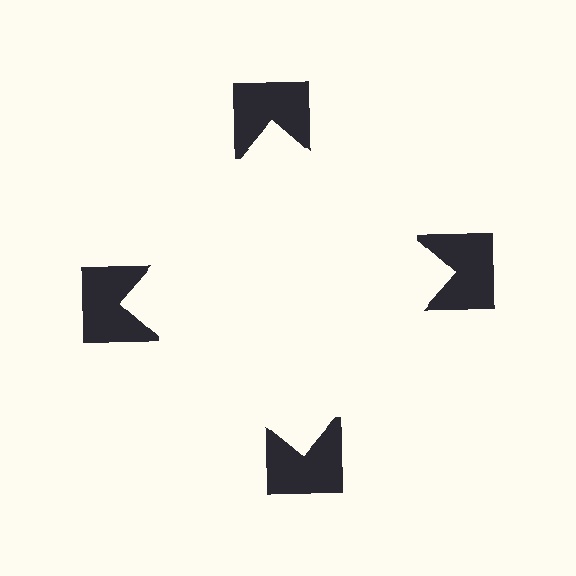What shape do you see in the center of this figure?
An illusory square — its edges are inferred from the aligned wedge cuts in the notched squares, not physically drawn.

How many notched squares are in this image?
There are 4 — one at each vertex of the illusory square.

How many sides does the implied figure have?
4 sides.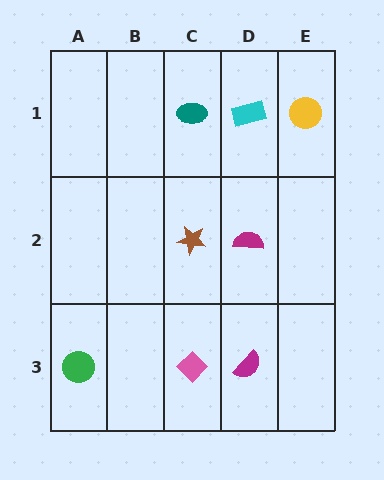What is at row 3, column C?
A pink diamond.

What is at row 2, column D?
A magenta semicircle.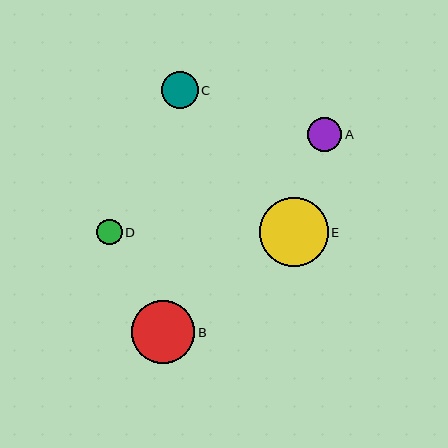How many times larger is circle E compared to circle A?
Circle E is approximately 2.0 times the size of circle A.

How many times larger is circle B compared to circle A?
Circle B is approximately 1.9 times the size of circle A.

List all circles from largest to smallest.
From largest to smallest: E, B, C, A, D.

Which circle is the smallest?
Circle D is the smallest with a size of approximately 25 pixels.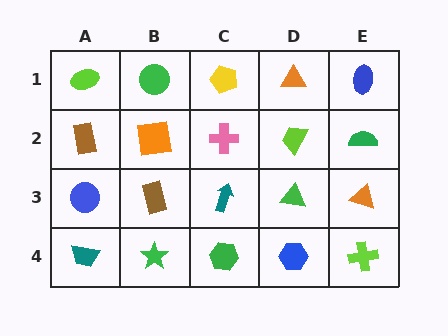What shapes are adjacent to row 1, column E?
A green semicircle (row 2, column E), an orange triangle (row 1, column D).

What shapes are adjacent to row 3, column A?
A brown rectangle (row 2, column A), a teal trapezoid (row 4, column A), a brown rectangle (row 3, column B).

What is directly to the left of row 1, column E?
An orange triangle.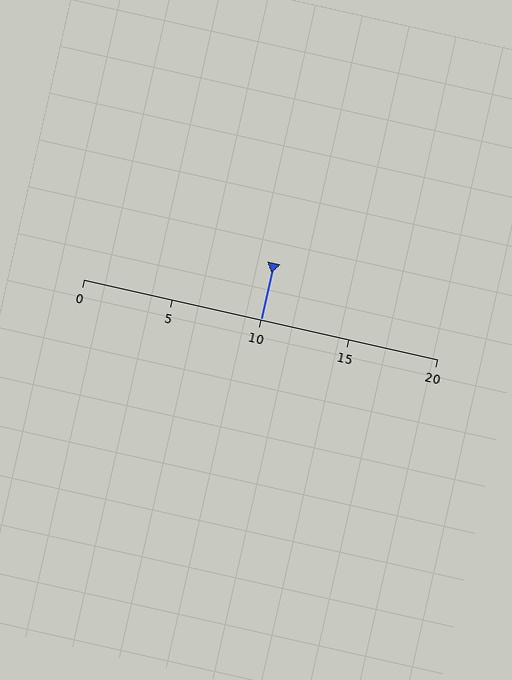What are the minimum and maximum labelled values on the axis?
The axis runs from 0 to 20.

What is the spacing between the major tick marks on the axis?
The major ticks are spaced 5 apart.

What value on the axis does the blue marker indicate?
The marker indicates approximately 10.